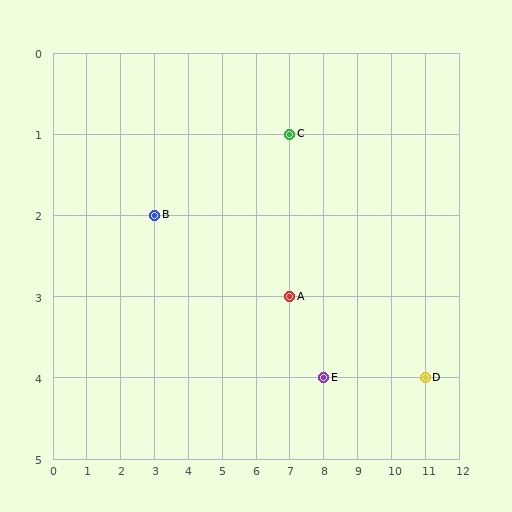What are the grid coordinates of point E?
Point E is at grid coordinates (8, 4).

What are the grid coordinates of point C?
Point C is at grid coordinates (7, 1).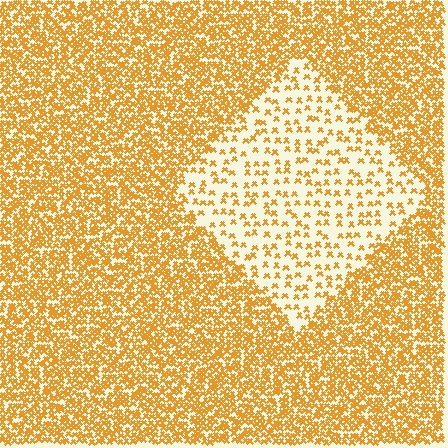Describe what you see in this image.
The image contains small orange elements arranged at two different densities. A diamond-shaped region is visible where the elements are less densely packed than the surrounding area.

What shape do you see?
I see a diamond.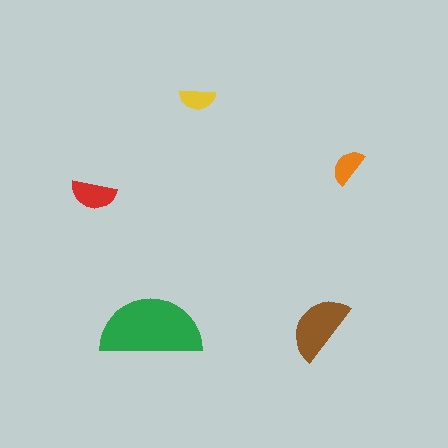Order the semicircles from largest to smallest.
the green one, the brown one, the red one, the orange one, the yellow one.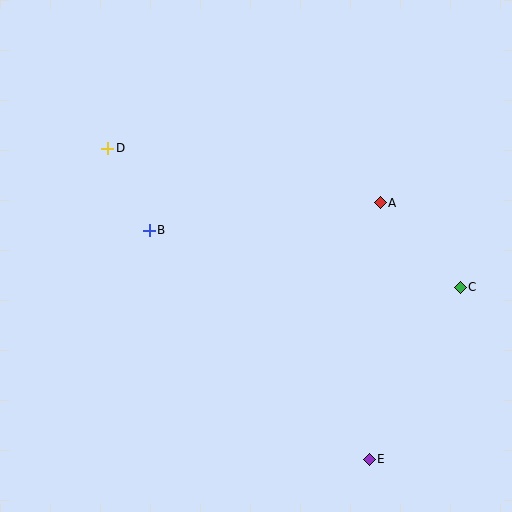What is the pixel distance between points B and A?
The distance between B and A is 232 pixels.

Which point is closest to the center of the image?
Point B at (149, 230) is closest to the center.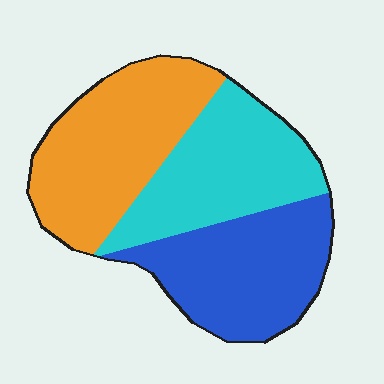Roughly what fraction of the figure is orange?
Orange covers around 35% of the figure.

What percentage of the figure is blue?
Blue takes up about one third (1/3) of the figure.